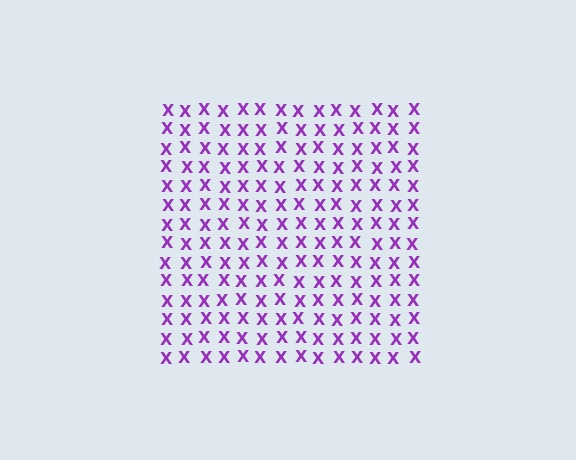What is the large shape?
The large shape is a square.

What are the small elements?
The small elements are letter X's.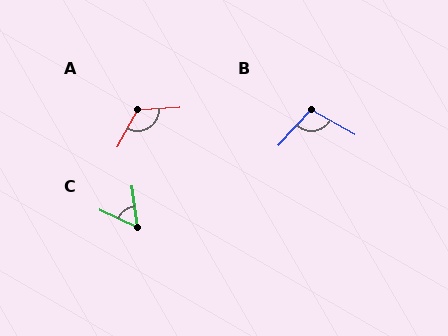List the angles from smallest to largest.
C (57°), B (103°), A (122°).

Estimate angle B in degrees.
Approximately 103 degrees.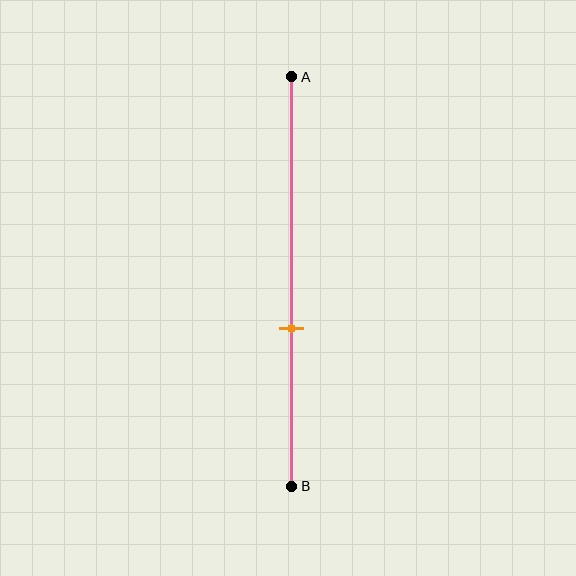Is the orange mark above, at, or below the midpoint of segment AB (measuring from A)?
The orange mark is below the midpoint of segment AB.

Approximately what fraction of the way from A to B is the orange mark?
The orange mark is approximately 60% of the way from A to B.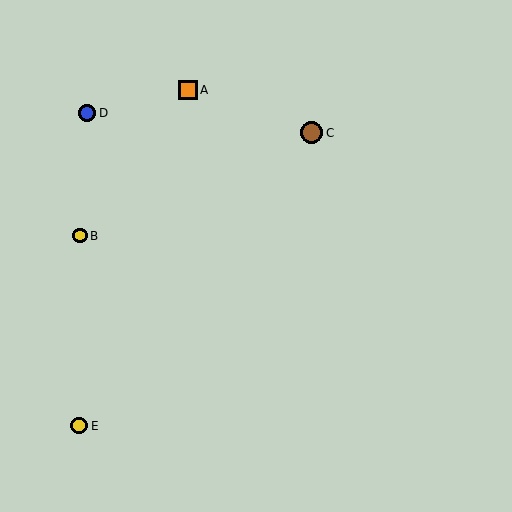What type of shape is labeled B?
Shape B is a yellow circle.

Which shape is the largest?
The brown circle (labeled C) is the largest.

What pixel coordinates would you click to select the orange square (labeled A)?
Click at (188, 90) to select the orange square A.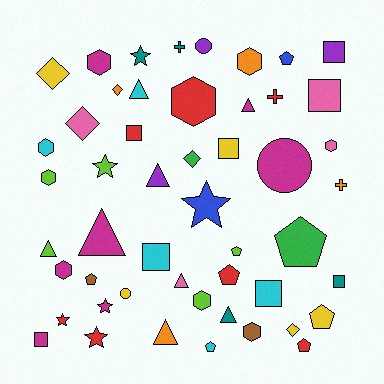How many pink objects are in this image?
There are 4 pink objects.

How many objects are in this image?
There are 50 objects.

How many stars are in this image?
There are 6 stars.